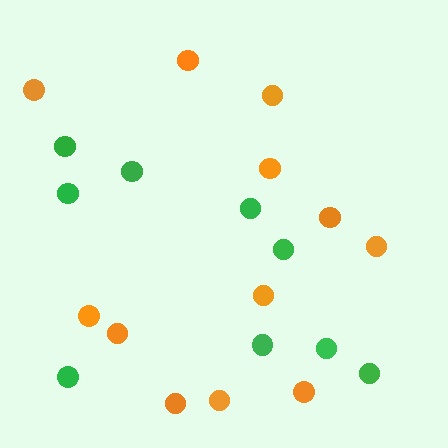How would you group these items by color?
There are 2 groups: one group of green circles (9) and one group of orange circles (12).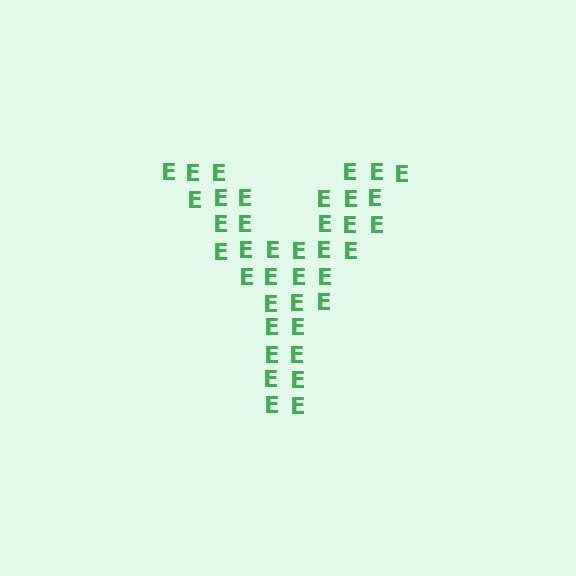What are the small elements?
The small elements are letter E's.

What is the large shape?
The large shape is the letter Y.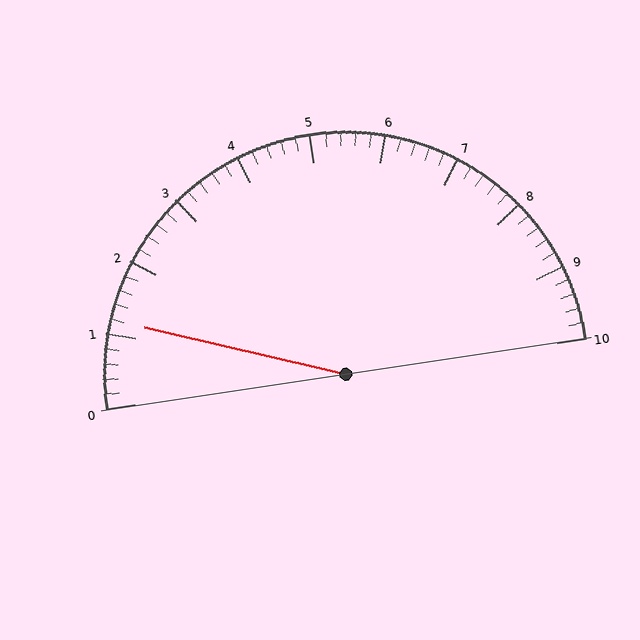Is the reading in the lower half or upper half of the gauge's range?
The reading is in the lower half of the range (0 to 10).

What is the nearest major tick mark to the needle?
The nearest major tick mark is 1.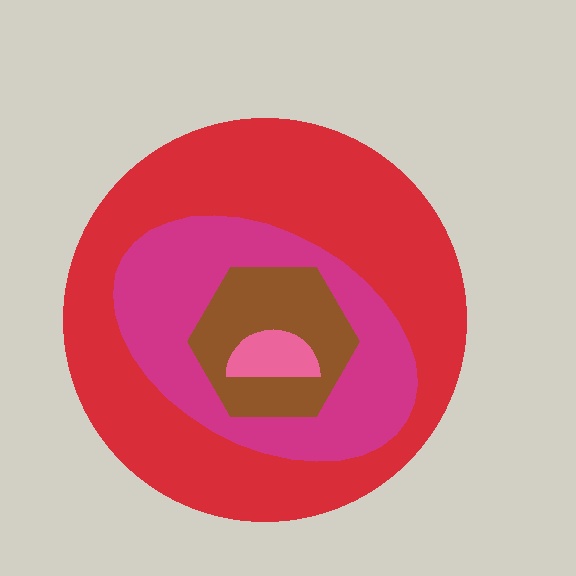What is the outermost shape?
The red circle.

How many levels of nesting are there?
4.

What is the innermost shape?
The pink semicircle.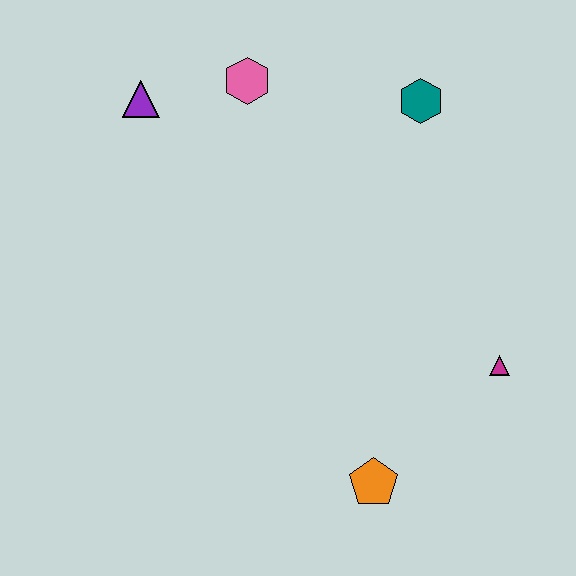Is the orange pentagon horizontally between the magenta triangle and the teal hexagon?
No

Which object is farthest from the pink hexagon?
The orange pentagon is farthest from the pink hexagon.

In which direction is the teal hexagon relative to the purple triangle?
The teal hexagon is to the right of the purple triangle.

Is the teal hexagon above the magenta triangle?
Yes